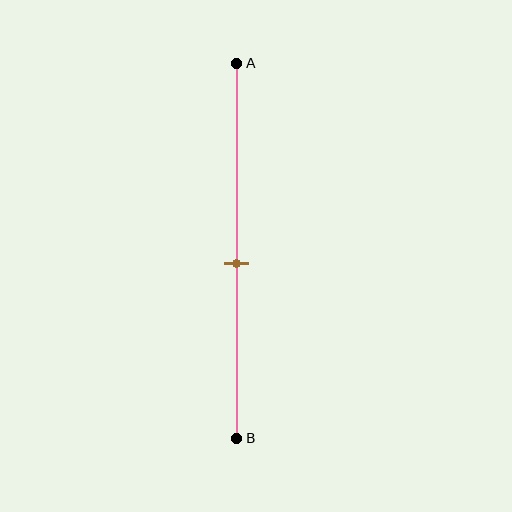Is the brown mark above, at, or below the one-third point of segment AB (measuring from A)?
The brown mark is below the one-third point of segment AB.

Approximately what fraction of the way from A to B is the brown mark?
The brown mark is approximately 55% of the way from A to B.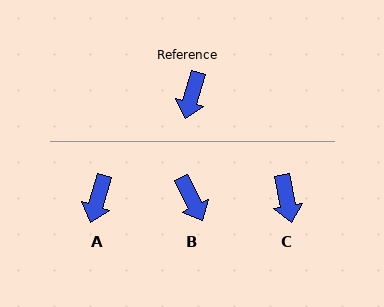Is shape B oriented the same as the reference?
No, it is off by about 43 degrees.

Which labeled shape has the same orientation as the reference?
A.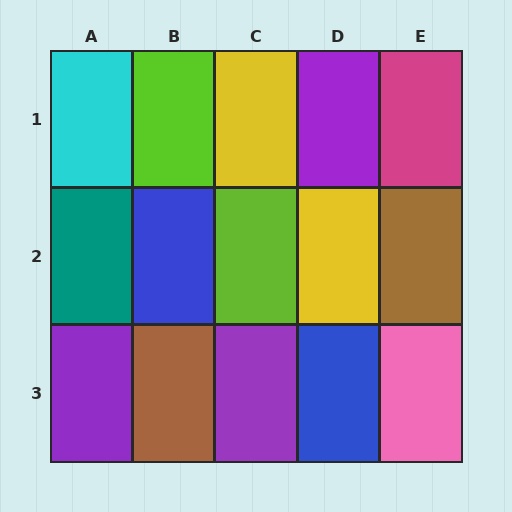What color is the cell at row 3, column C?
Purple.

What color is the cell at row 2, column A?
Teal.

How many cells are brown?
2 cells are brown.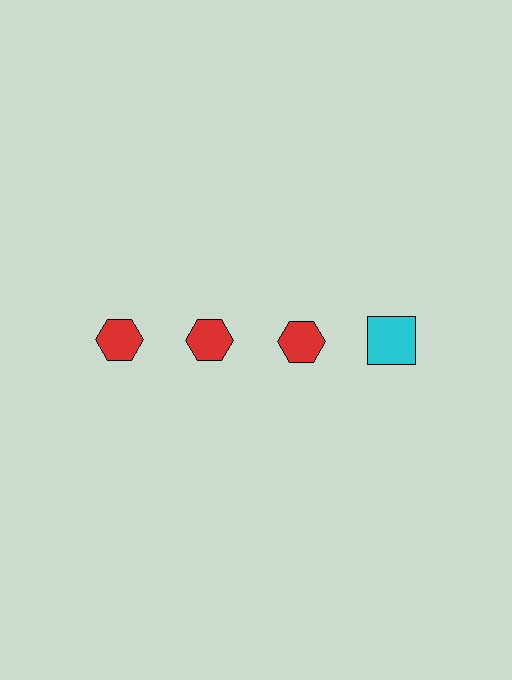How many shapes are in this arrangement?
There are 4 shapes arranged in a grid pattern.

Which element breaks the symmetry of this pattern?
The cyan square in the top row, second from right column breaks the symmetry. All other shapes are red hexagons.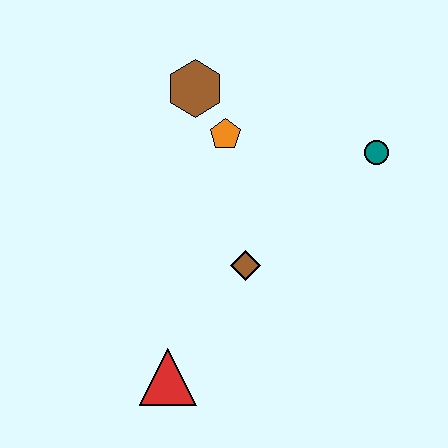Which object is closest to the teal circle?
The orange pentagon is closest to the teal circle.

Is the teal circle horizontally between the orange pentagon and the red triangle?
No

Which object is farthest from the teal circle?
The red triangle is farthest from the teal circle.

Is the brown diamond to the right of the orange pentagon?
Yes